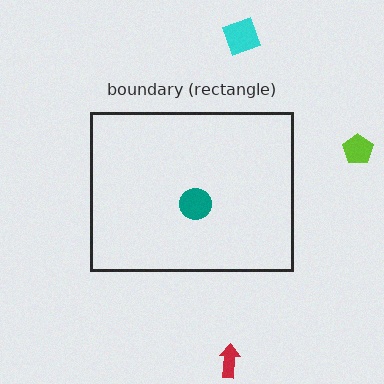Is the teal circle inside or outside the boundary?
Inside.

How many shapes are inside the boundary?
1 inside, 3 outside.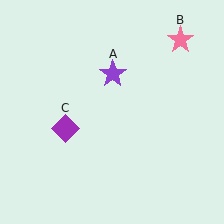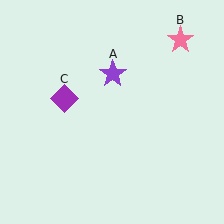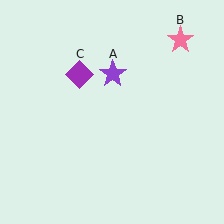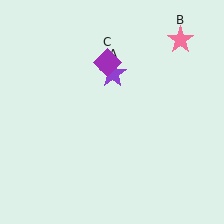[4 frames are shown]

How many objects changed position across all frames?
1 object changed position: purple diamond (object C).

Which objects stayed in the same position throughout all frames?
Purple star (object A) and pink star (object B) remained stationary.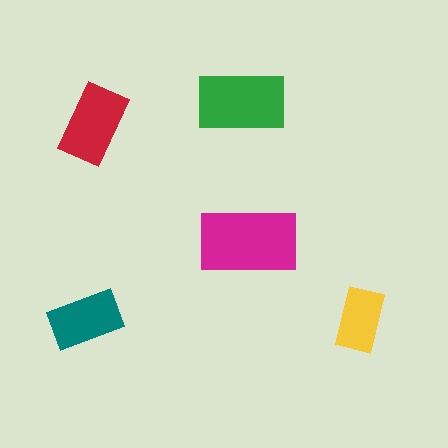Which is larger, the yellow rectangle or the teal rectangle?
The teal one.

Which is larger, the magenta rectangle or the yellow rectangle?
The magenta one.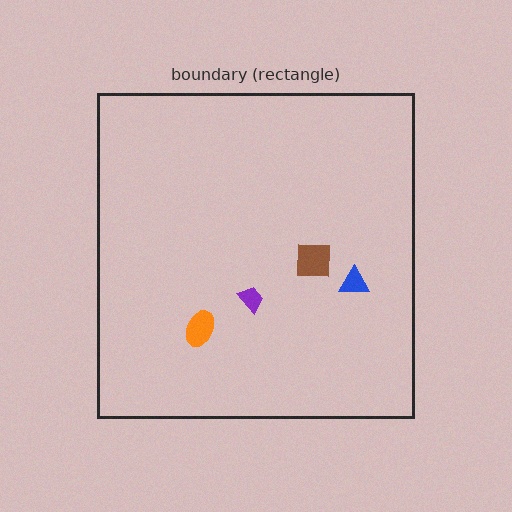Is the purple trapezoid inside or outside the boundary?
Inside.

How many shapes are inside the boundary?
4 inside, 0 outside.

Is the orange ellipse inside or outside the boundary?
Inside.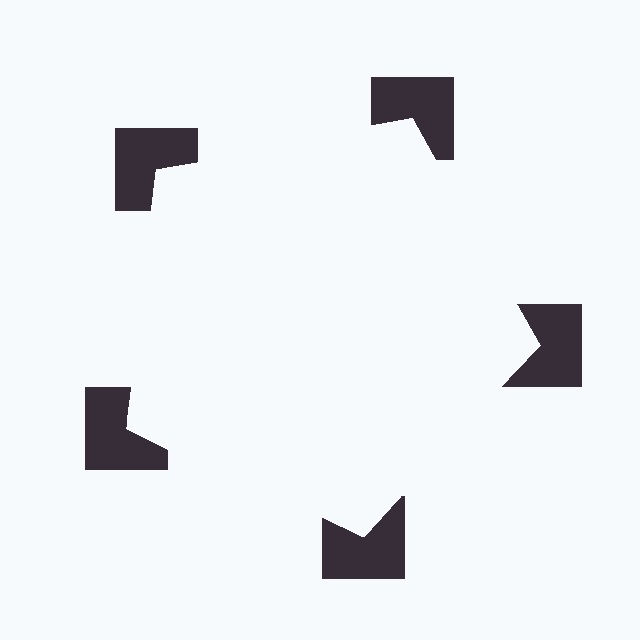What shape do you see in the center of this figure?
An illusory pentagon — its edges are inferred from the aligned wedge cuts in the notched squares, not physically drawn.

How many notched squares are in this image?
There are 5 — one at each vertex of the illusory pentagon.